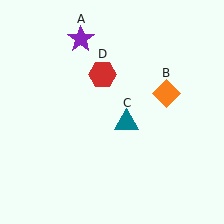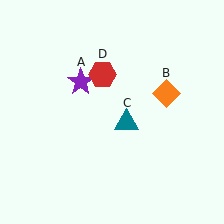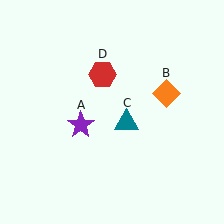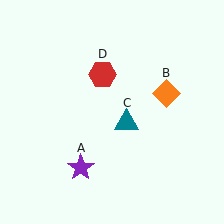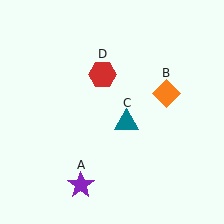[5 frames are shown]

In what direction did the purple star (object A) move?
The purple star (object A) moved down.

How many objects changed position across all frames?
1 object changed position: purple star (object A).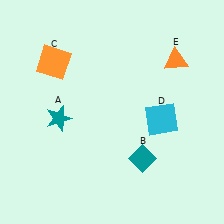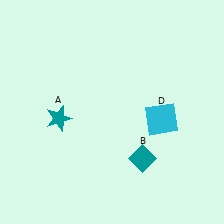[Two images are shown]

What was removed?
The orange triangle (E), the orange square (C) were removed in Image 2.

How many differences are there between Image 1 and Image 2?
There are 2 differences between the two images.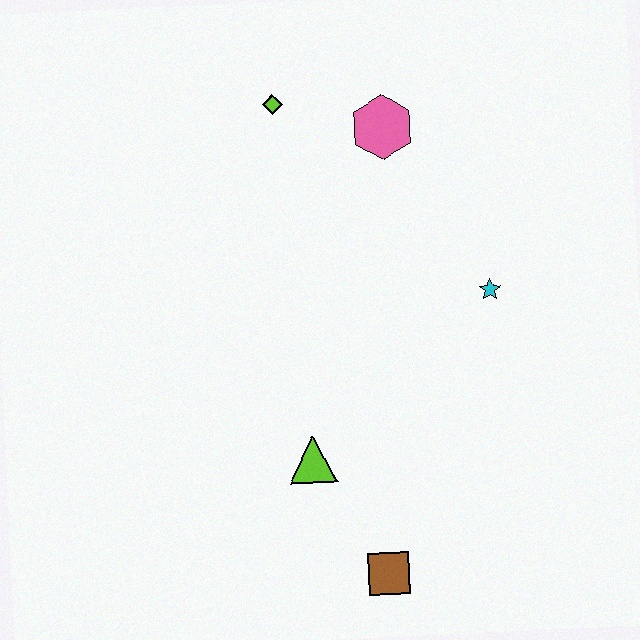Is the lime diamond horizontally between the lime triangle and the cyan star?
No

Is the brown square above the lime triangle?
No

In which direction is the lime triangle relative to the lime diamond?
The lime triangle is below the lime diamond.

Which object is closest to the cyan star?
The pink hexagon is closest to the cyan star.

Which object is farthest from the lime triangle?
The lime diamond is farthest from the lime triangle.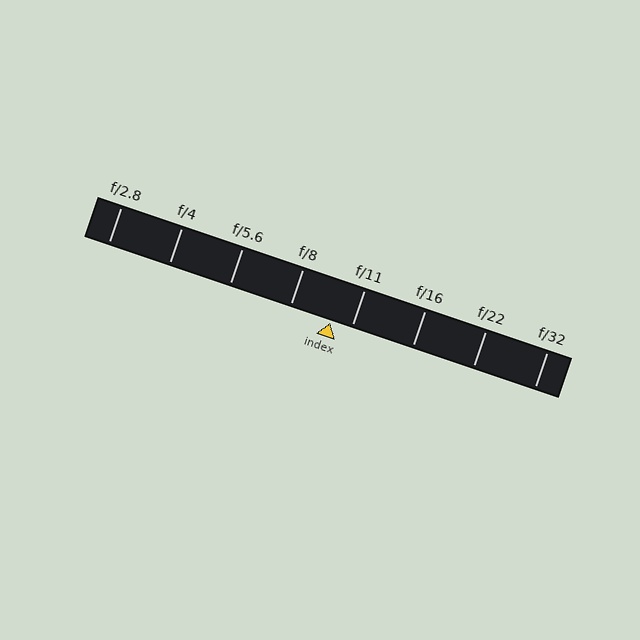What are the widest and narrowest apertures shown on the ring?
The widest aperture shown is f/2.8 and the narrowest is f/32.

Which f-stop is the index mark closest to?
The index mark is closest to f/11.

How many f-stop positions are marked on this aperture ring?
There are 8 f-stop positions marked.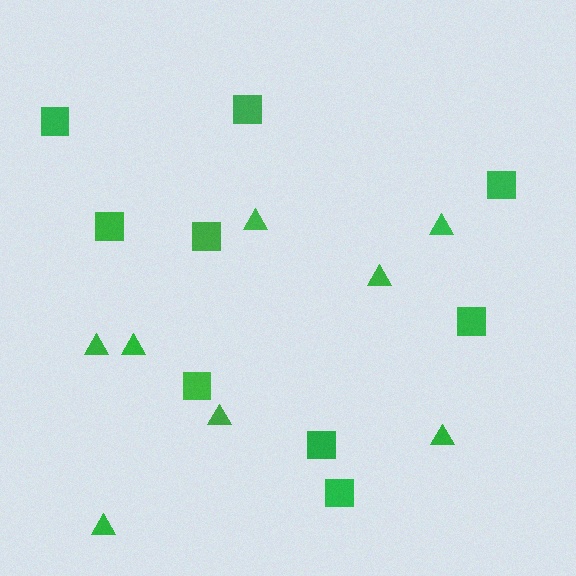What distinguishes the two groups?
There are 2 groups: one group of squares (9) and one group of triangles (8).